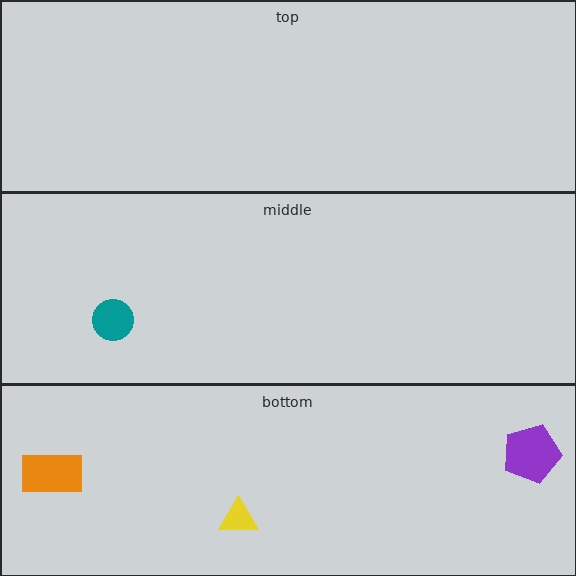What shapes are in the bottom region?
The orange rectangle, the yellow triangle, the purple pentagon.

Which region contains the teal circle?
The middle region.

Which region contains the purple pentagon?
The bottom region.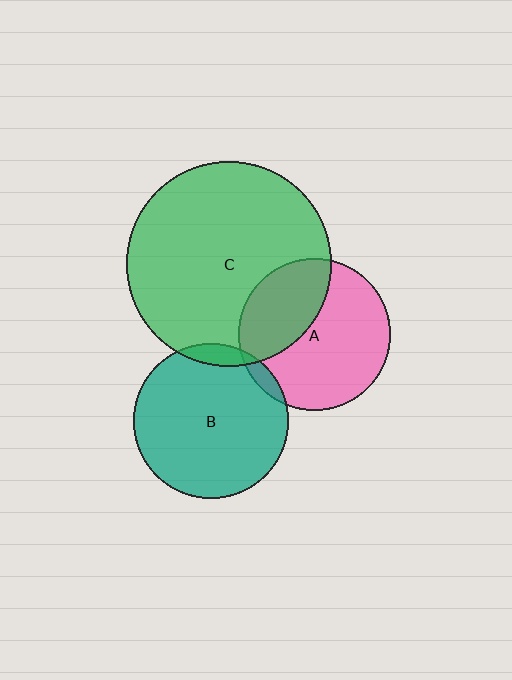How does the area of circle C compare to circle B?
Approximately 1.8 times.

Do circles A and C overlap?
Yes.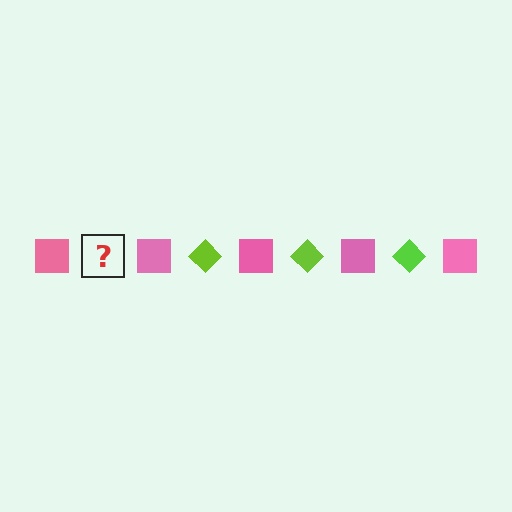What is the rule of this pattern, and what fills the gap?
The rule is that the pattern alternates between pink square and lime diamond. The gap should be filled with a lime diamond.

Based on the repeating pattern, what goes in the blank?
The blank should be a lime diamond.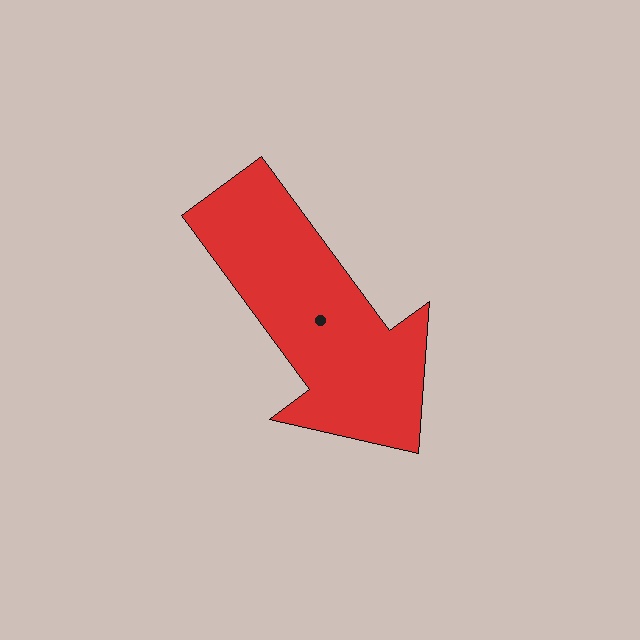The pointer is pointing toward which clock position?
Roughly 5 o'clock.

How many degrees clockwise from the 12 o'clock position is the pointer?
Approximately 144 degrees.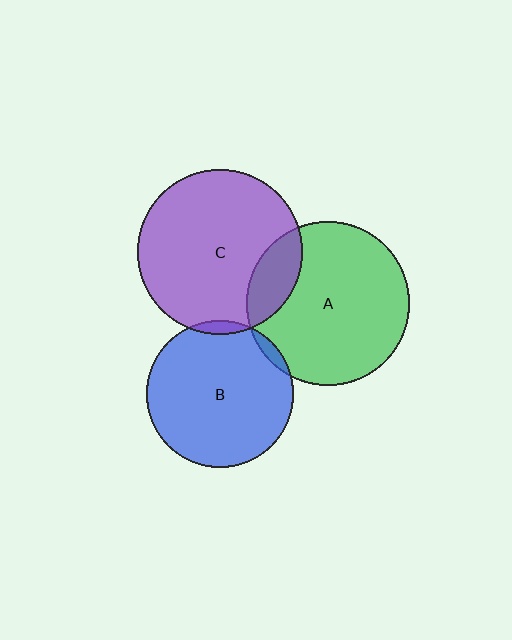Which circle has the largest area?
Circle C (purple).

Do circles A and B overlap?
Yes.